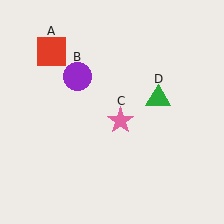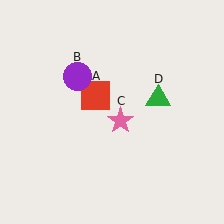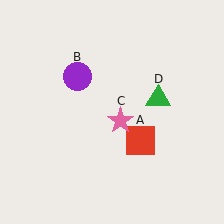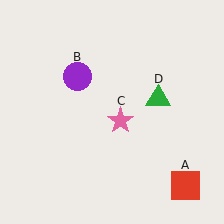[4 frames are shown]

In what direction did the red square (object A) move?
The red square (object A) moved down and to the right.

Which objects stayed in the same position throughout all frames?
Purple circle (object B) and pink star (object C) and green triangle (object D) remained stationary.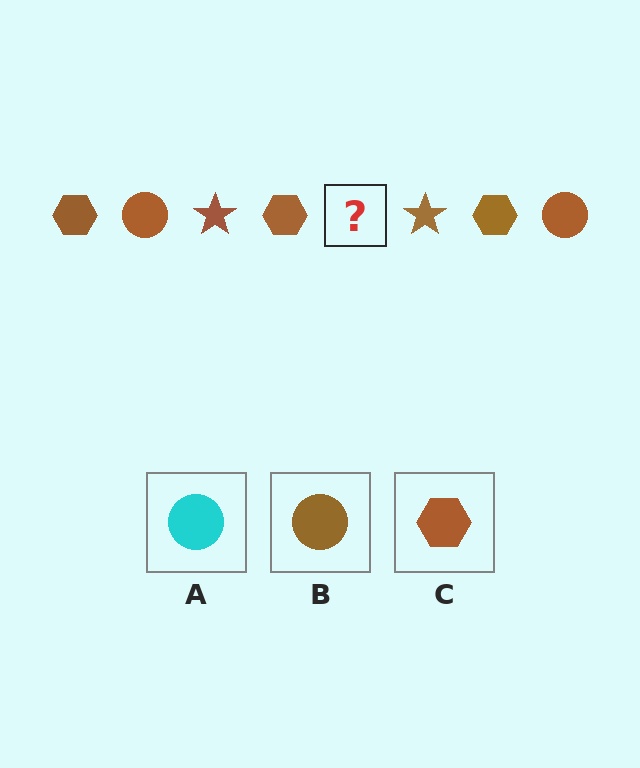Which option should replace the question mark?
Option B.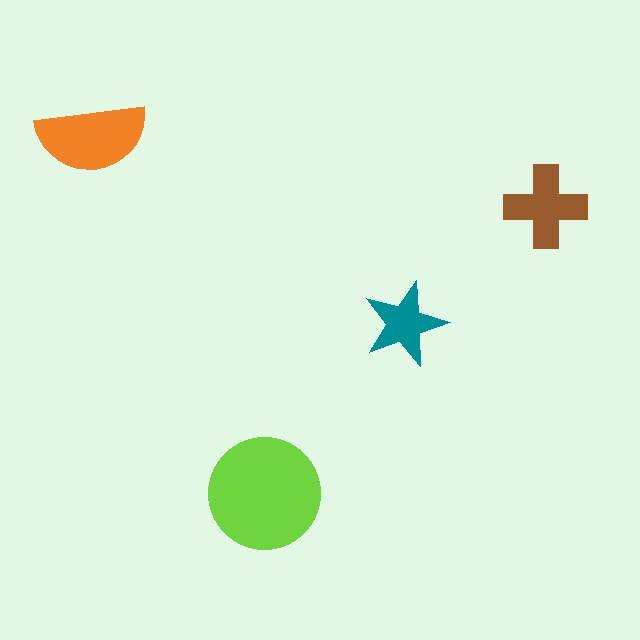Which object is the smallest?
The teal star.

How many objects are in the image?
There are 4 objects in the image.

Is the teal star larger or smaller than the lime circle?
Smaller.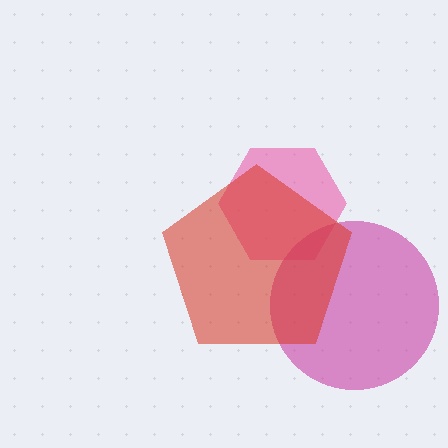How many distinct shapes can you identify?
There are 3 distinct shapes: a pink hexagon, a magenta circle, a red pentagon.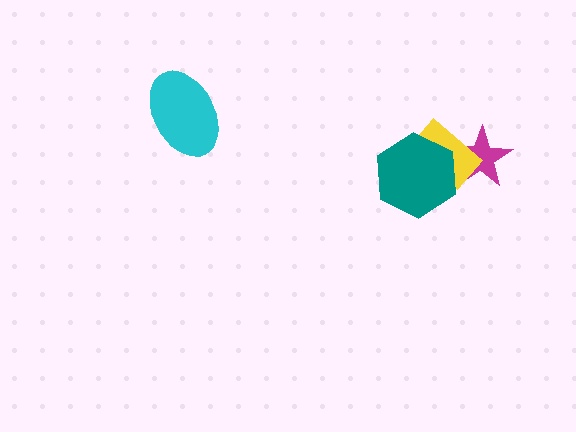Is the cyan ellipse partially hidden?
No, no other shape covers it.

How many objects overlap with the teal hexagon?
2 objects overlap with the teal hexagon.